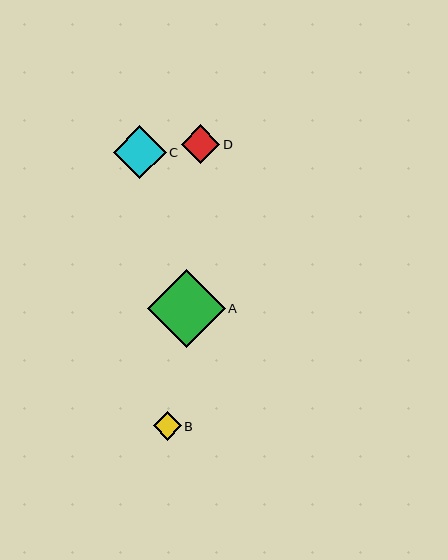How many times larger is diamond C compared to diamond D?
Diamond C is approximately 1.4 times the size of diamond D.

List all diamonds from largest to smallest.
From largest to smallest: A, C, D, B.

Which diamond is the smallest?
Diamond B is the smallest with a size of approximately 28 pixels.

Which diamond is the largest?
Diamond A is the largest with a size of approximately 78 pixels.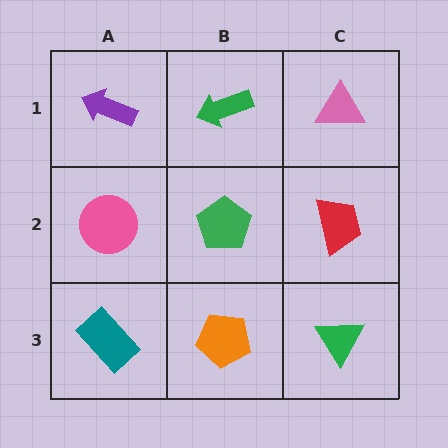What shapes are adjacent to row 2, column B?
A green arrow (row 1, column B), an orange pentagon (row 3, column B), a pink circle (row 2, column A), a red trapezoid (row 2, column C).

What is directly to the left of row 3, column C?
An orange pentagon.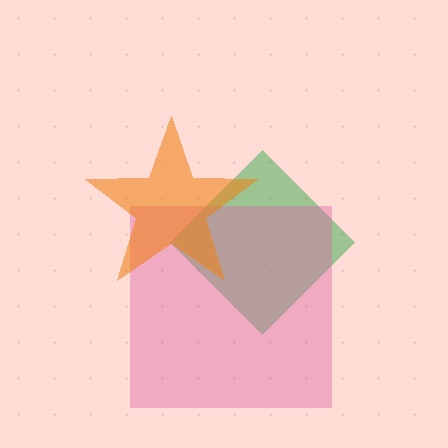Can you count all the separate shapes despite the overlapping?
Yes, there are 3 separate shapes.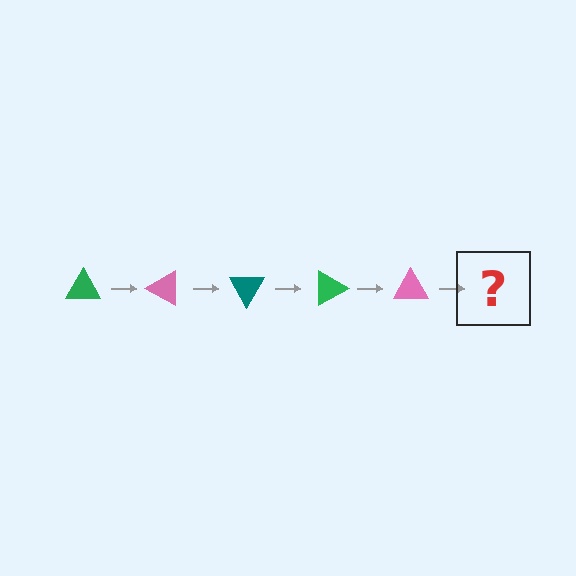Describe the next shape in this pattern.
It should be a teal triangle, rotated 150 degrees from the start.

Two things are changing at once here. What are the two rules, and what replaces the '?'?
The two rules are that it rotates 30 degrees each step and the color cycles through green, pink, and teal. The '?' should be a teal triangle, rotated 150 degrees from the start.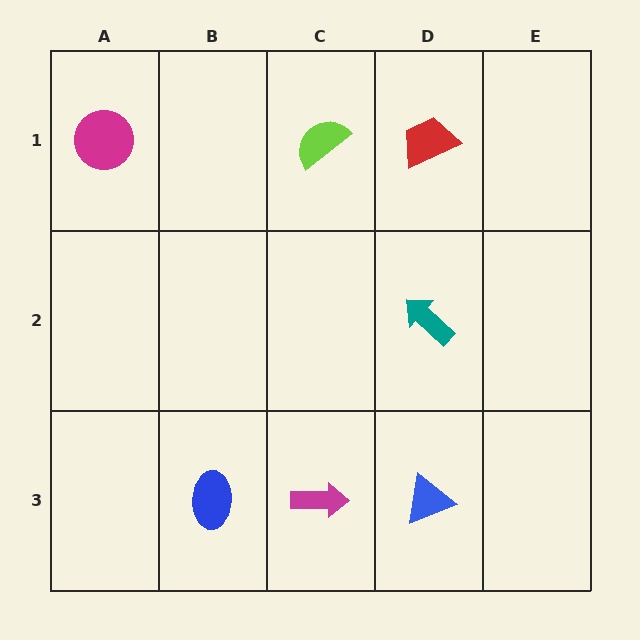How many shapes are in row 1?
3 shapes.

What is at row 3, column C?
A magenta arrow.